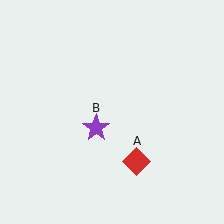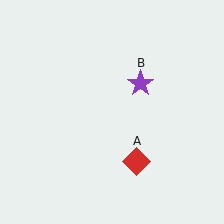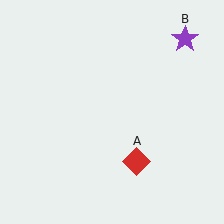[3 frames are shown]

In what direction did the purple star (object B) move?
The purple star (object B) moved up and to the right.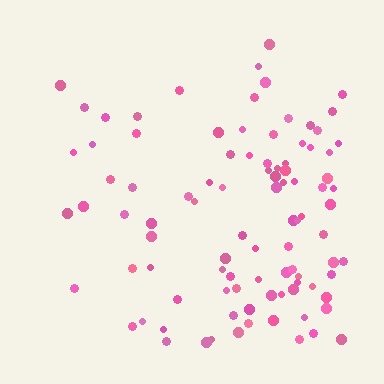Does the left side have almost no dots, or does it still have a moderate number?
Still a moderate number, just noticeably fewer than the right.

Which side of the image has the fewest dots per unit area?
The left.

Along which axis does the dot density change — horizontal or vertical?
Horizontal.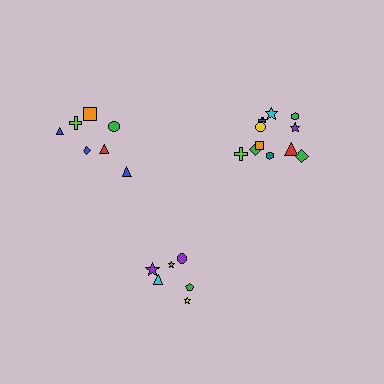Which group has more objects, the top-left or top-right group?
The top-right group.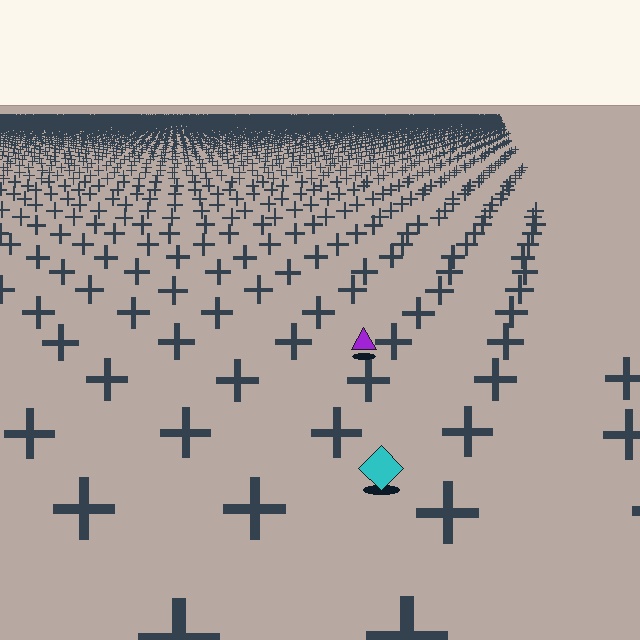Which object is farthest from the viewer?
The purple triangle is farthest from the viewer. It appears smaller and the ground texture around it is denser.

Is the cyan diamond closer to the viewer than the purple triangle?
Yes. The cyan diamond is closer — you can tell from the texture gradient: the ground texture is coarser near it.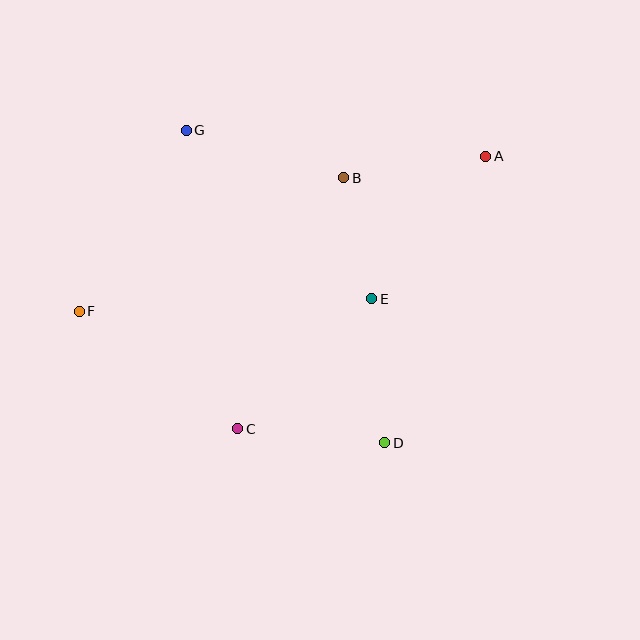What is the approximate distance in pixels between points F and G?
The distance between F and G is approximately 210 pixels.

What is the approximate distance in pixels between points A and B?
The distance between A and B is approximately 144 pixels.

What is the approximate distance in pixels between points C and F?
The distance between C and F is approximately 197 pixels.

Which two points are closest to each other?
Points B and E are closest to each other.